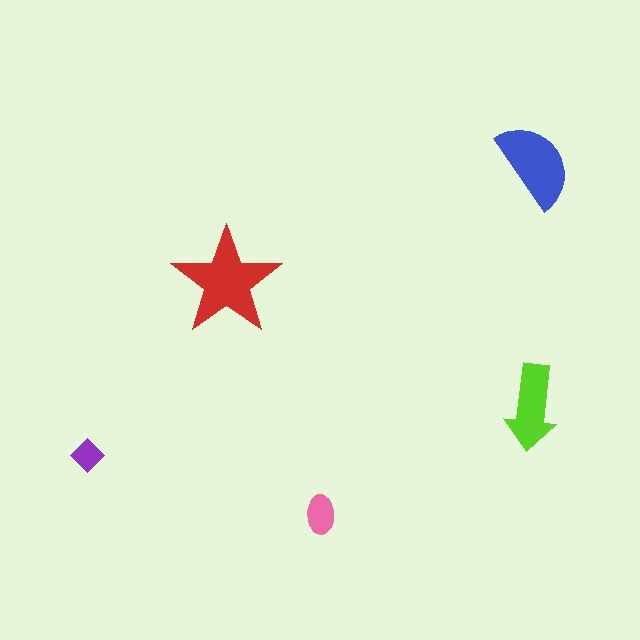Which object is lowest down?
The pink ellipse is bottommost.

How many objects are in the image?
There are 5 objects in the image.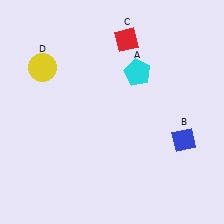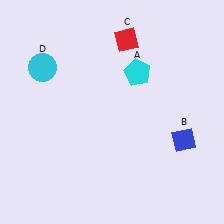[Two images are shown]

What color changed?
The circle (D) changed from yellow in Image 1 to cyan in Image 2.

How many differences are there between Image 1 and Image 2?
There is 1 difference between the two images.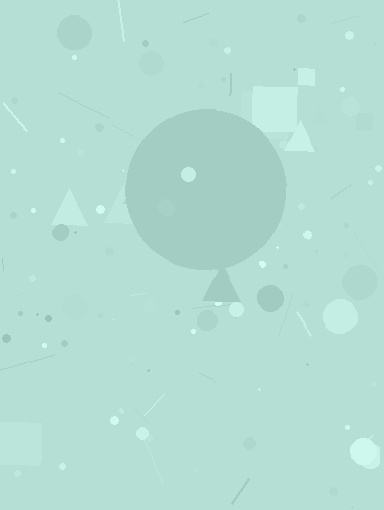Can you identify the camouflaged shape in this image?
The camouflaged shape is a circle.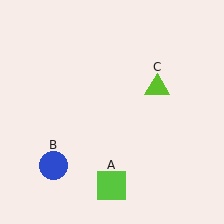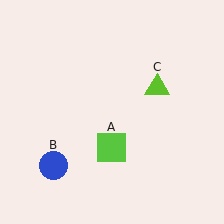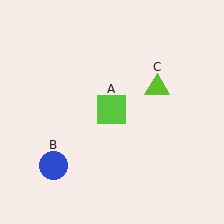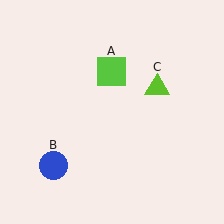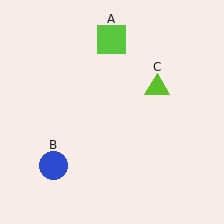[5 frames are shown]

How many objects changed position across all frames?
1 object changed position: lime square (object A).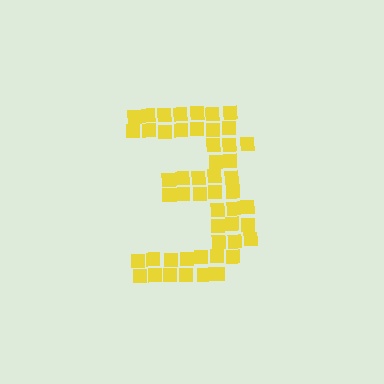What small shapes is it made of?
It is made of small squares.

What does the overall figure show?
The overall figure shows the digit 3.